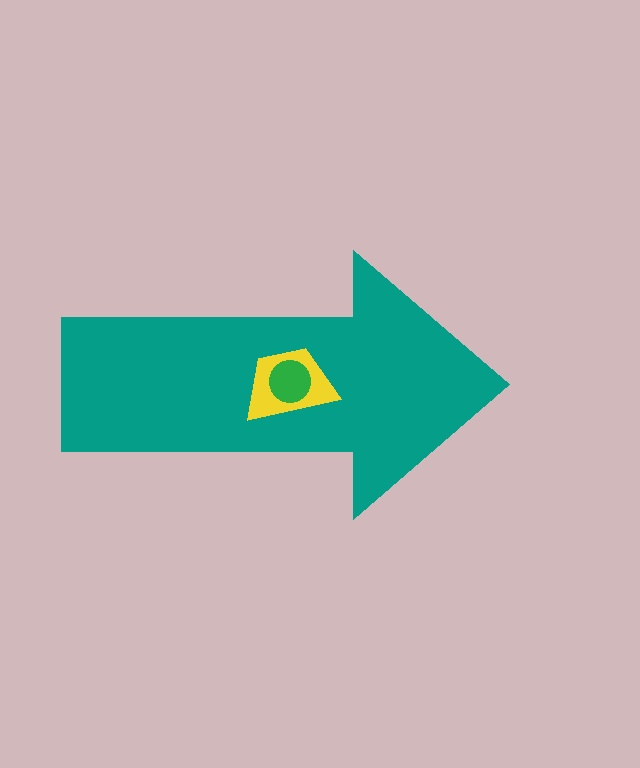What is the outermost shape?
The teal arrow.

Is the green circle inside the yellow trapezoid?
Yes.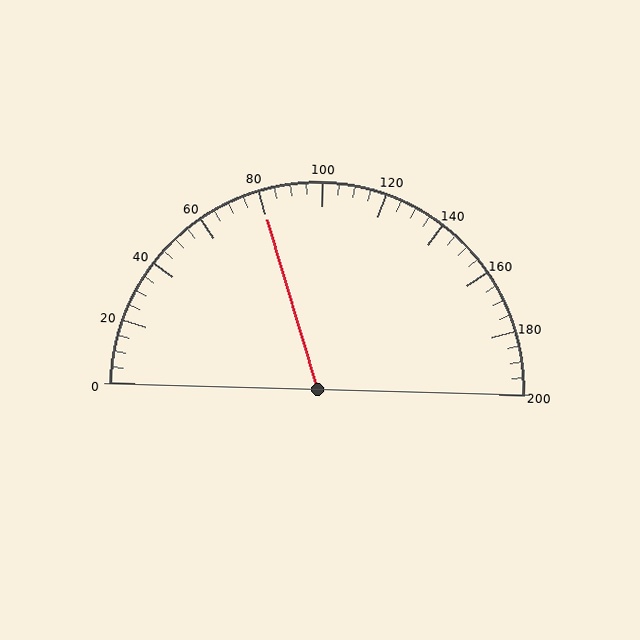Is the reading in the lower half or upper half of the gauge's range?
The reading is in the lower half of the range (0 to 200).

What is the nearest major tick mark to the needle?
The nearest major tick mark is 80.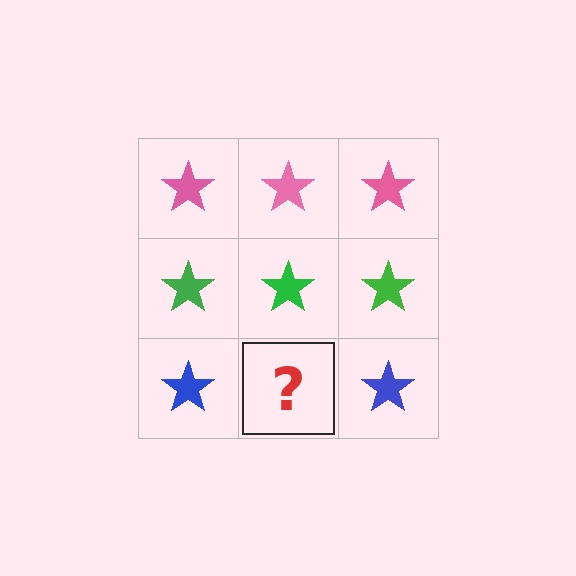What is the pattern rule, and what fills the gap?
The rule is that each row has a consistent color. The gap should be filled with a blue star.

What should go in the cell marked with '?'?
The missing cell should contain a blue star.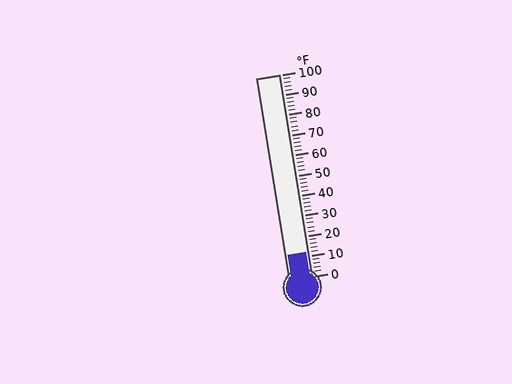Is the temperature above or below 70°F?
The temperature is below 70°F.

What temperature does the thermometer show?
The thermometer shows approximately 12°F.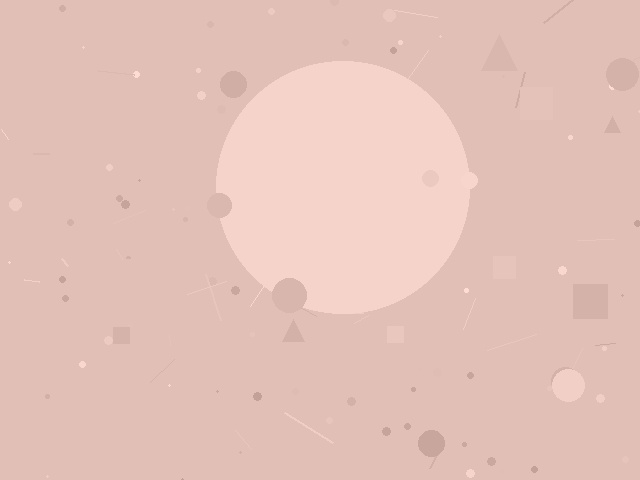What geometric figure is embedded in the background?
A circle is embedded in the background.